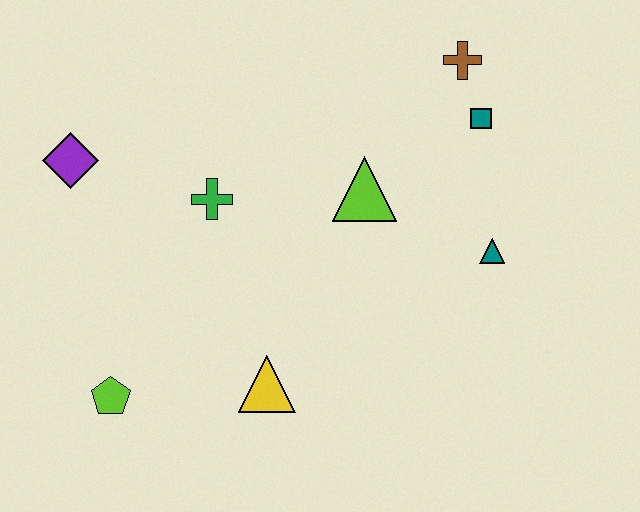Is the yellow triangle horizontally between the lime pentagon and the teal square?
Yes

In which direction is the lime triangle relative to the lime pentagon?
The lime triangle is to the right of the lime pentagon.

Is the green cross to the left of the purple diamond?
No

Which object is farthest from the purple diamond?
The teal triangle is farthest from the purple diamond.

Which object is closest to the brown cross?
The teal square is closest to the brown cross.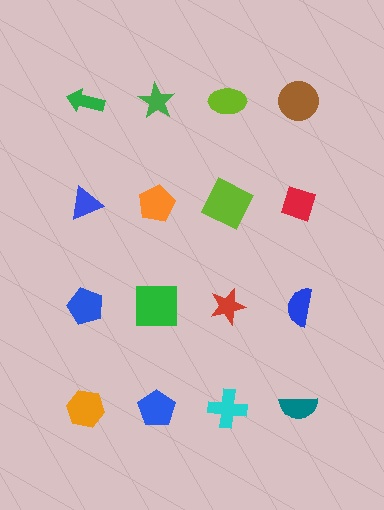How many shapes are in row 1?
4 shapes.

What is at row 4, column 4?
A teal semicircle.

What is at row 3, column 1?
A blue pentagon.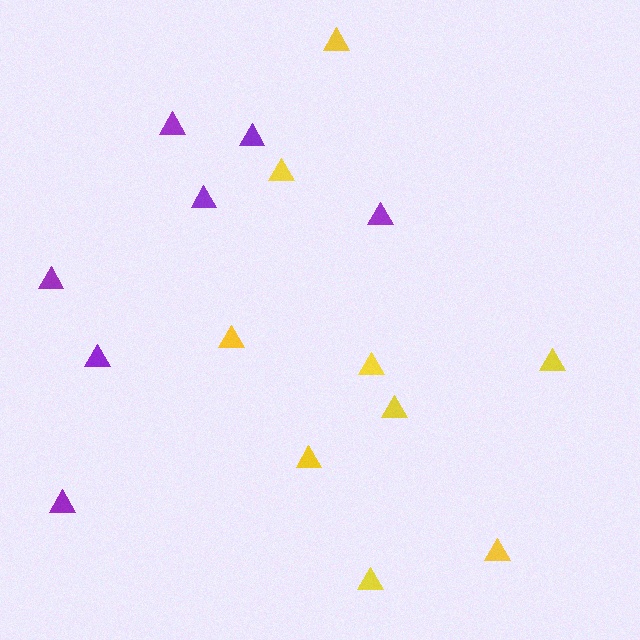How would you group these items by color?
There are 2 groups: one group of yellow triangles (9) and one group of purple triangles (7).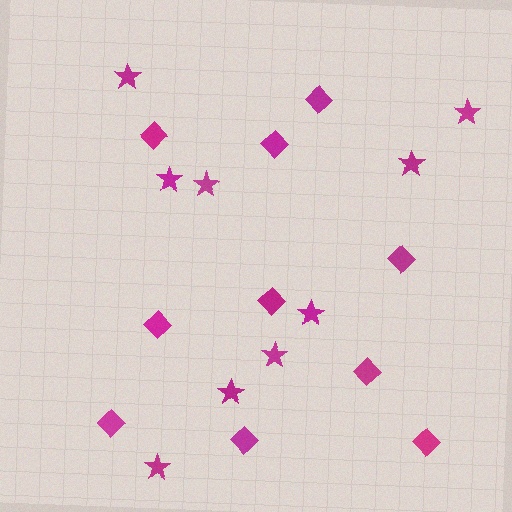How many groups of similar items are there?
There are 2 groups: one group of diamonds (10) and one group of stars (9).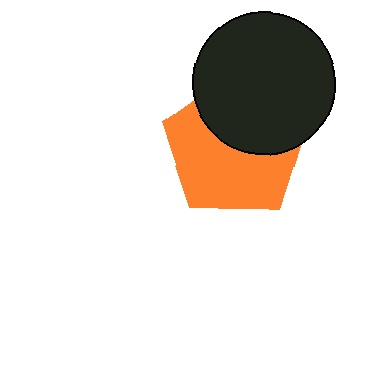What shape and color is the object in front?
The object in front is a black circle.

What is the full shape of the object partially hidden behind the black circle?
The partially hidden object is an orange pentagon.